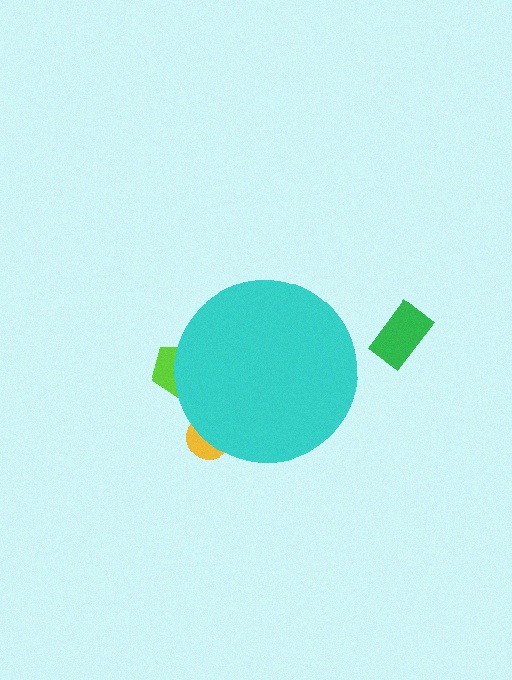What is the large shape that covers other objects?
A cyan circle.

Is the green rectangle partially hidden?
No, the green rectangle is fully visible.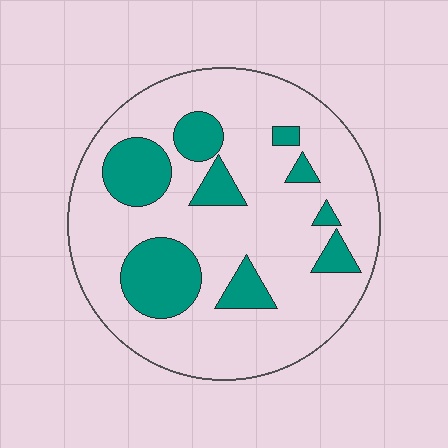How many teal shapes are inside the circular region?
9.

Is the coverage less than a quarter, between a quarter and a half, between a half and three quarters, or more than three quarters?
Less than a quarter.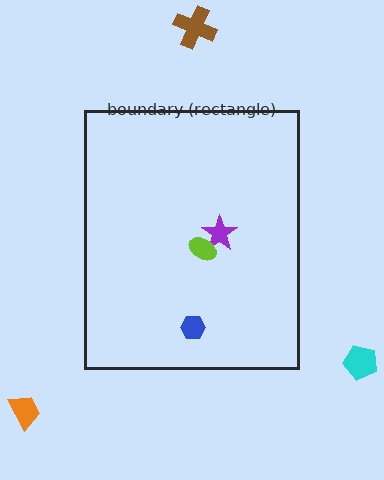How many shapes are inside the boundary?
3 inside, 3 outside.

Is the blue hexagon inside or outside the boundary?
Inside.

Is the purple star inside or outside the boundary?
Inside.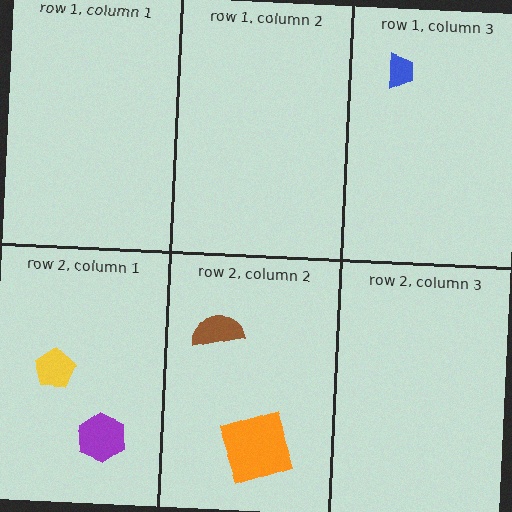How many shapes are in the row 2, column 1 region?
2.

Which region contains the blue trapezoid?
The row 1, column 3 region.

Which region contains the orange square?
The row 2, column 2 region.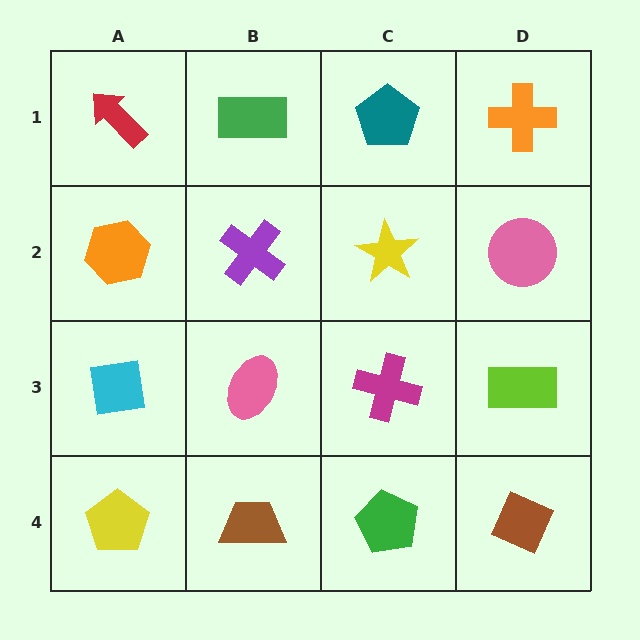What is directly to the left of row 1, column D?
A teal pentagon.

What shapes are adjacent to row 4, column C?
A magenta cross (row 3, column C), a brown trapezoid (row 4, column B), a brown diamond (row 4, column D).